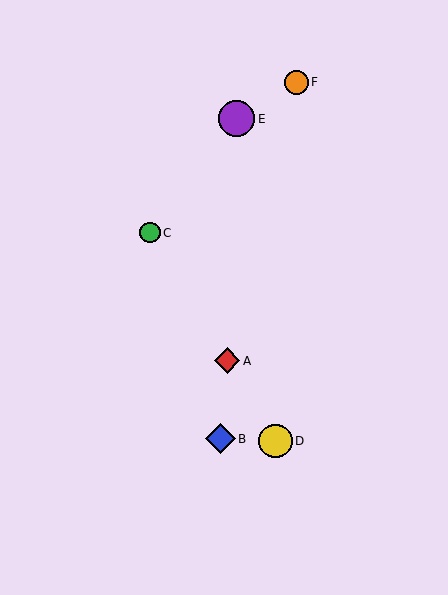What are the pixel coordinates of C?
Object C is at (150, 233).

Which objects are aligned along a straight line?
Objects A, C, D are aligned along a straight line.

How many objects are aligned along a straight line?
3 objects (A, C, D) are aligned along a straight line.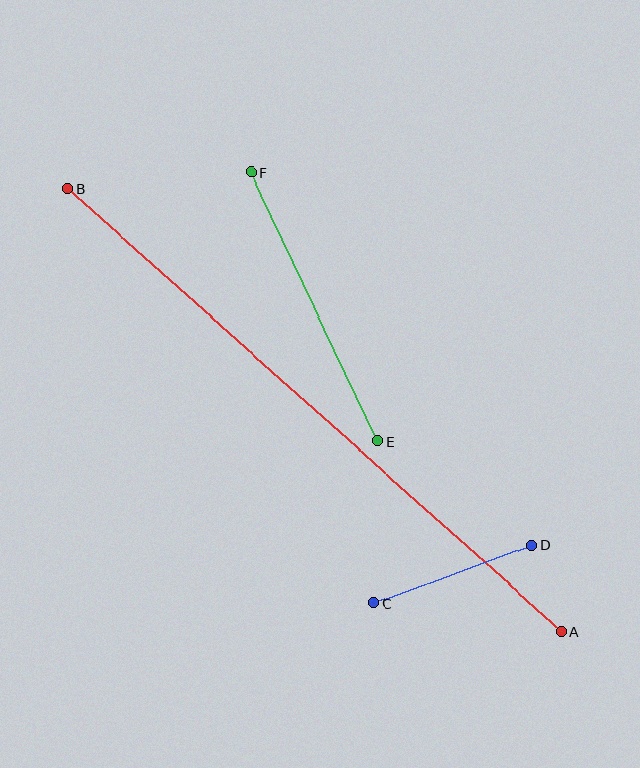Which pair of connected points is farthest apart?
Points A and B are farthest apart.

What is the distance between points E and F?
The distance is approximately 297 pixels.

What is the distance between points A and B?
The distance is approximately 663 pixels.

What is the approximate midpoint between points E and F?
The midpoint is at approximately (314, 307) pixels.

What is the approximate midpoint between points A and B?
The midpoint is at approximately (315, 410) pixels.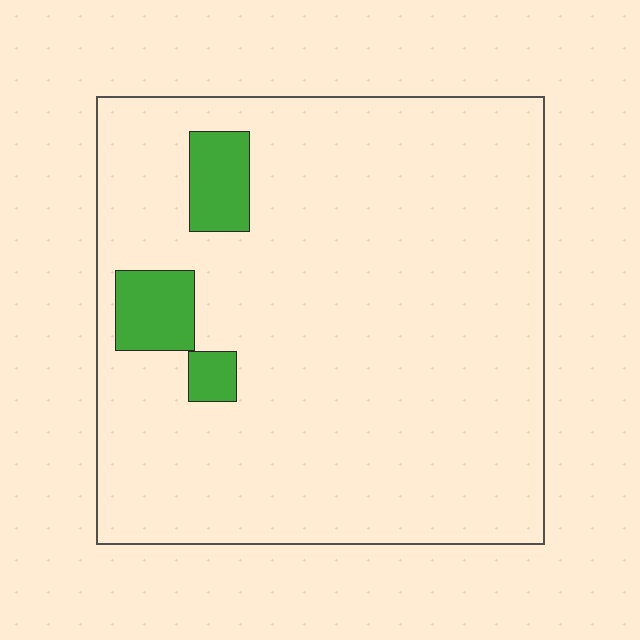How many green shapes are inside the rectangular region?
3.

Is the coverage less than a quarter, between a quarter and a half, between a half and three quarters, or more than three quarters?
Less than a quarter.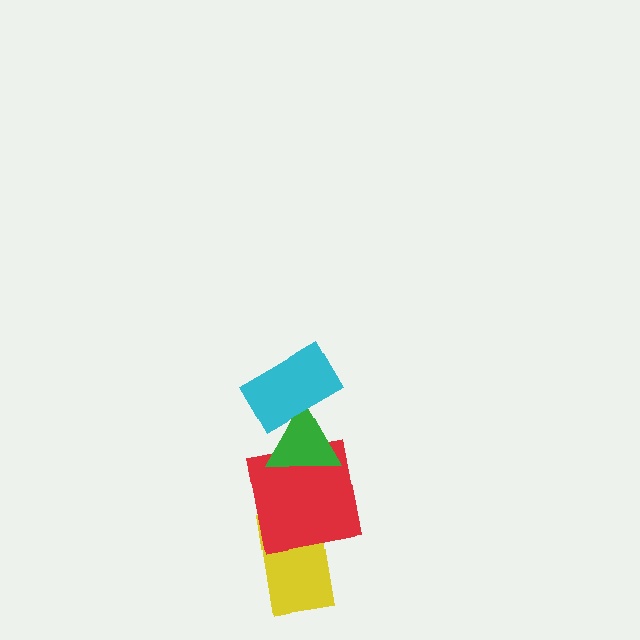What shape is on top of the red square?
The green triangle is on top of the red square.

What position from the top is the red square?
The red square is 3rd from the top.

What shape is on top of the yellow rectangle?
The red square is on top of the yellow rectangle.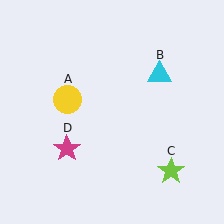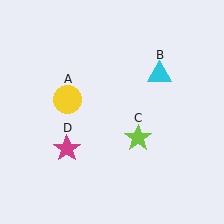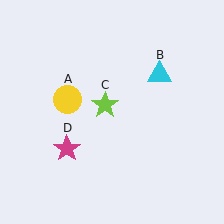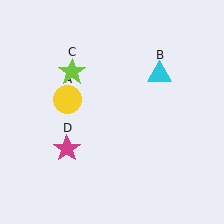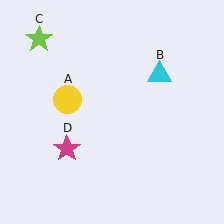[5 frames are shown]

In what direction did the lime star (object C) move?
The lime star (object C) moved up and to the left.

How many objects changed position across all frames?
1 object changed position: lime star (object C).